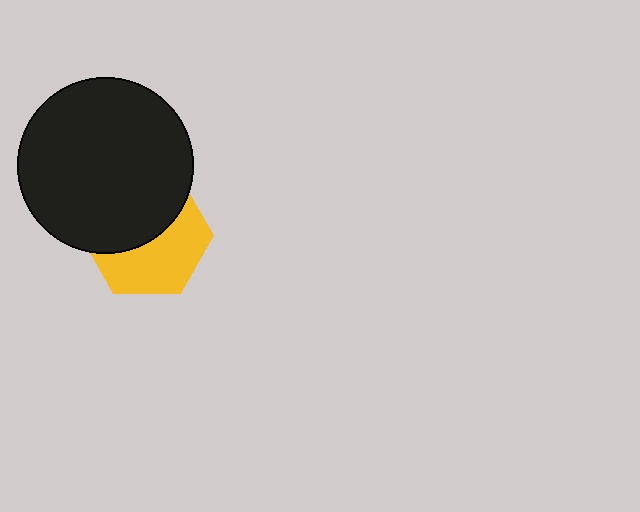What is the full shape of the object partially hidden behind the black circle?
The partially hidden object is a yellow hexagon.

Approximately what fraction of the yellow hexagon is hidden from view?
Roughly 50% of the yellow hexagon is hidden behind the black circle.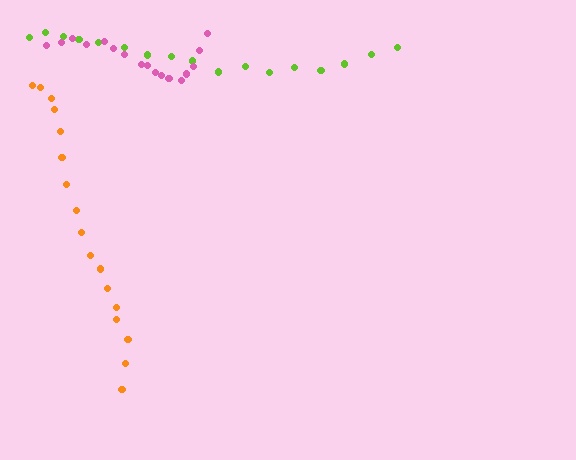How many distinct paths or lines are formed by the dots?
There are 3 distinct paths.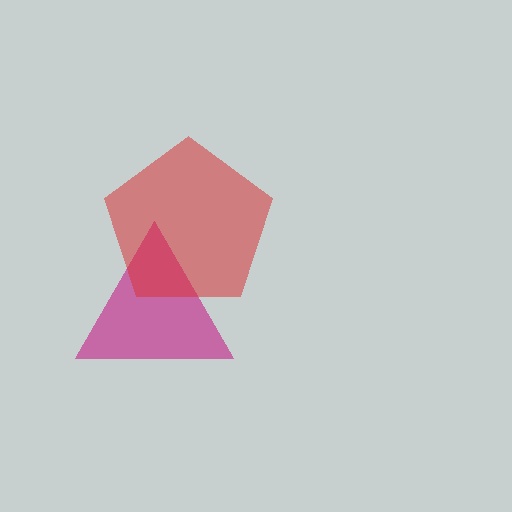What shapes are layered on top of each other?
The layered shapes are: a magenta triangle, a red pentagon.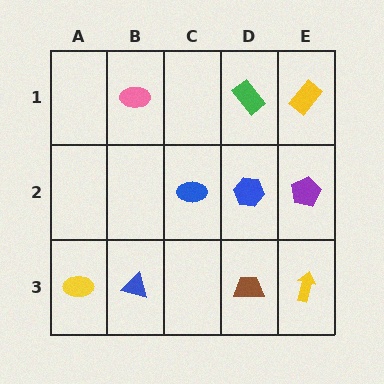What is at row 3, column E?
A yellow arrow.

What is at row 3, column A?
A yellow ellipse.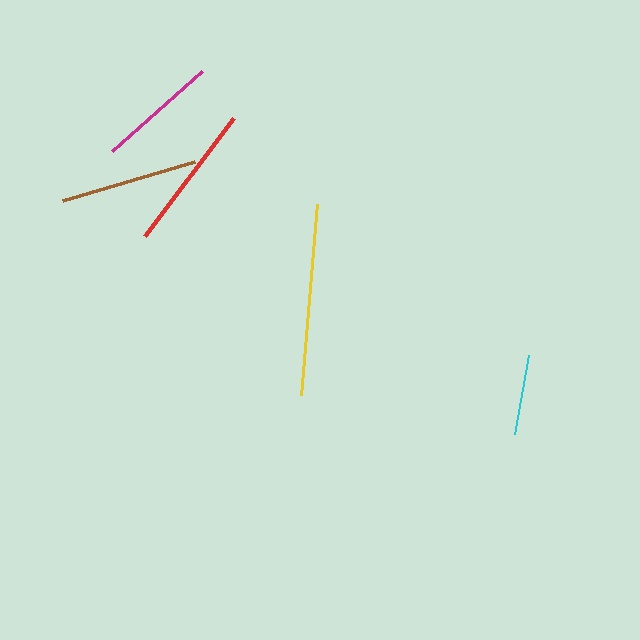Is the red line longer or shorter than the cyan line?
The red line is longer than the cyan line.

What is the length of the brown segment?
The brown segment is approximately 137 pixels long.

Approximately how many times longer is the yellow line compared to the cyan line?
The yellow line is approximately 2.4 times the length of the cyan line.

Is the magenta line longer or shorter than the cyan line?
The magenta line is longer than the cyan line.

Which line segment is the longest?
The yellow line is the longest at approximately 192 pixels.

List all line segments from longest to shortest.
From longest to shortest: yellow, red, brown, magenta, cyan.